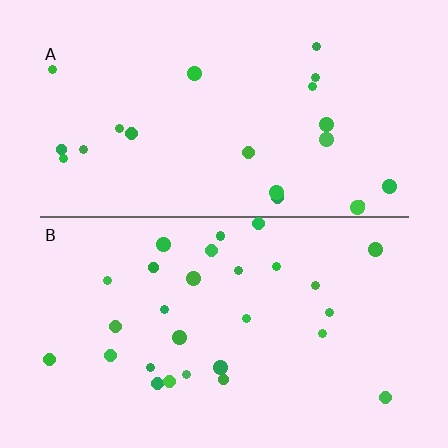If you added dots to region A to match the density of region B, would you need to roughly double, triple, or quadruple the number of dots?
Approximately double.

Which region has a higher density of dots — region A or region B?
B (the bottom).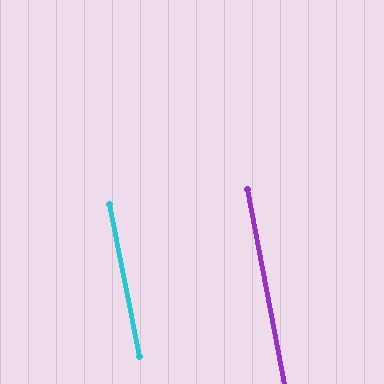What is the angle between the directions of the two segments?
Approximately 0 degrees.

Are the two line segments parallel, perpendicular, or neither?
Parallel — their directions differ by only 0.1°.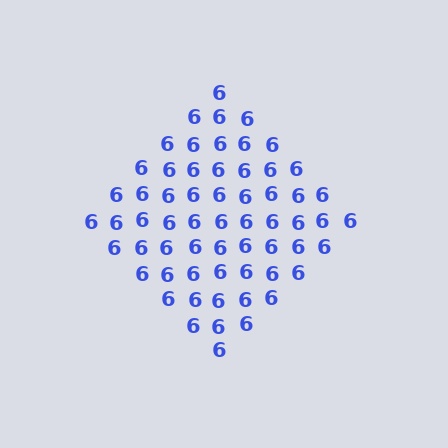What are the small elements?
The small elements are digit 6's.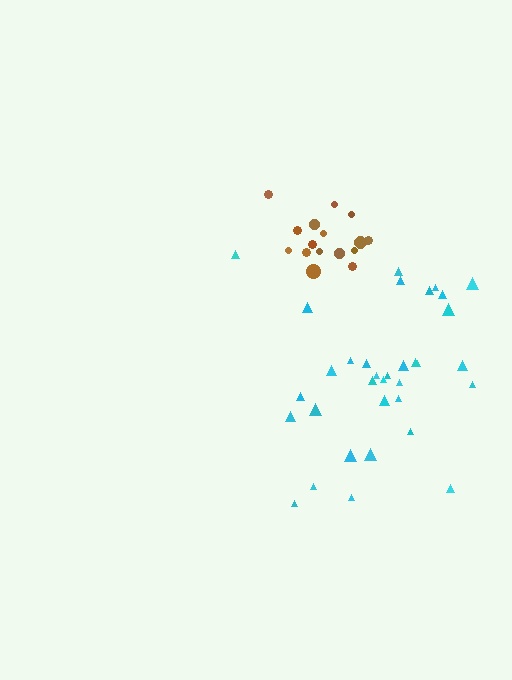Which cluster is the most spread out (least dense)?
Cyan.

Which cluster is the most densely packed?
Brown.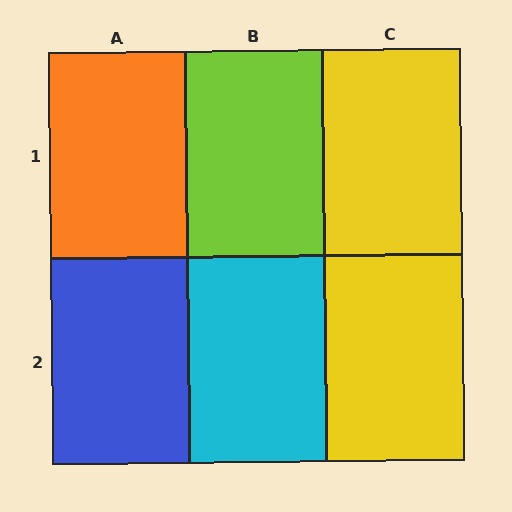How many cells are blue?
1 cell is blue.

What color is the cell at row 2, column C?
Yellow.